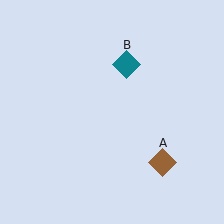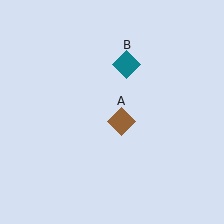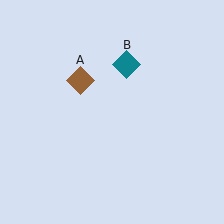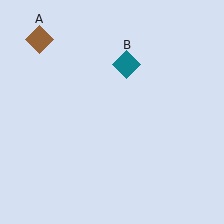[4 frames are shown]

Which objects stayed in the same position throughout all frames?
Teal diamond (object B) remained stationary.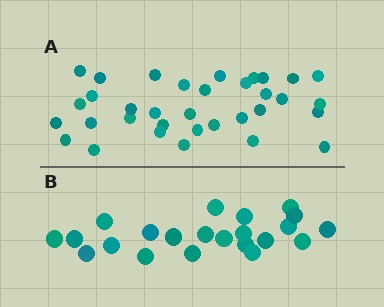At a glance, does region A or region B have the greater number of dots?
Region A (the top region) has more dots.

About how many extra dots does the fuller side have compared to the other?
Region A has roughly 12 or so more dots than region B.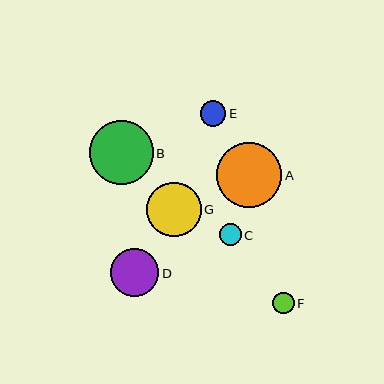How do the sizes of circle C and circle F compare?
Circle C and circle F are approximately the same size.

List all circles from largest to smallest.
From largest to smallest: A, B, G, D, E, C, F.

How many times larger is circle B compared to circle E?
Circle B is approximately 2.5 times the size of circle E.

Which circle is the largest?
Circle A is the largest with a size of approximately 65 pixels.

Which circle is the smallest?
Circle F is the smallest with a size of approximately 21 pixels.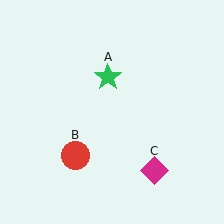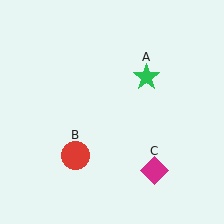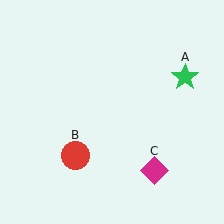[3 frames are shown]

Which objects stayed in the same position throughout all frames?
Red circle (object B) and magenta diamond (object C) remained stationary.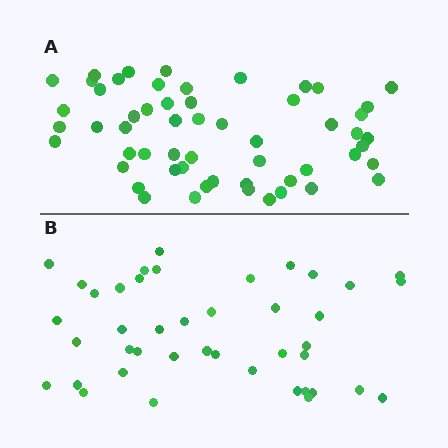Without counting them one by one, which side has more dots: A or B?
Region A (the top region) has more dots.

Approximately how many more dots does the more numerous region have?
Region A has approximately 15 more dots than region B.